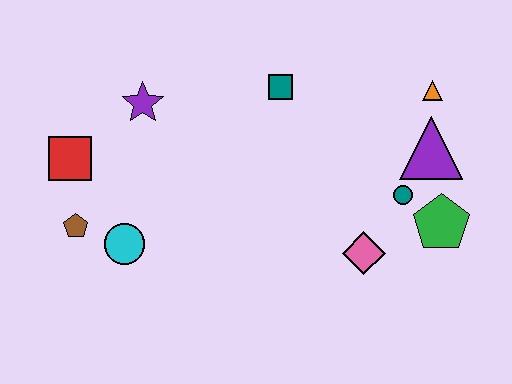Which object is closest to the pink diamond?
The teal circle is closest to the pink diamond.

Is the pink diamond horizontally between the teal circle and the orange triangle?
No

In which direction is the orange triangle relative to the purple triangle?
The orange triangle is above the purple triangle.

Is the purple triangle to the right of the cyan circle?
Yes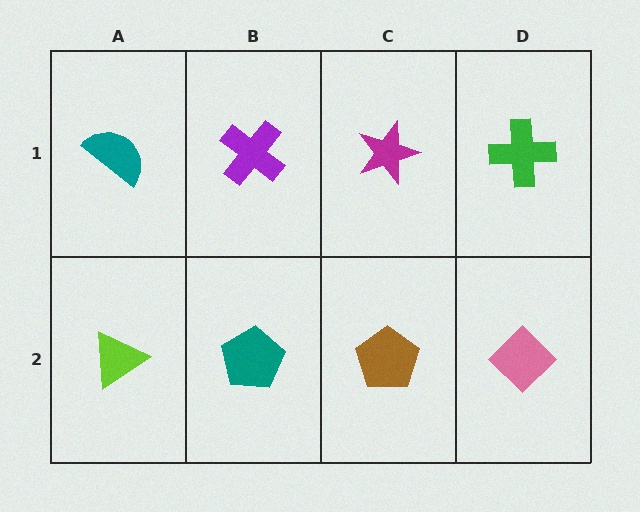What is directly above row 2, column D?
A green cross.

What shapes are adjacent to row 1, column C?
A brown pentagon (row 2, column C), a purple cross (row 1, column B), a green cross (row 1, column D).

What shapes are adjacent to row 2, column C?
A magenta star (row 1, column C), a teal pentagon (row 2, column B), a pink diamond (row 2, column D).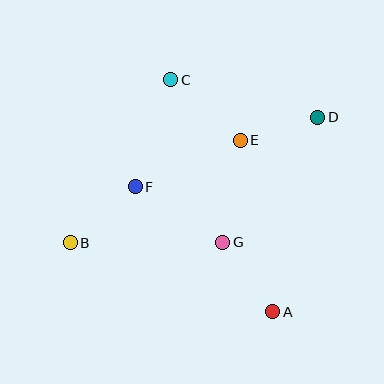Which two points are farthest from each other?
Points B and D are farthest from each other.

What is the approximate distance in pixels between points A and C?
The distance between A and C is approximately 253 pixels.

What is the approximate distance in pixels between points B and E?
The distance between B and E is approximately 199 pixels.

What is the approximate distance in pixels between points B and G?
The distance between B and G is approximately 153 pixels.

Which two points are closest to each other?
Points D and E are closest to each other.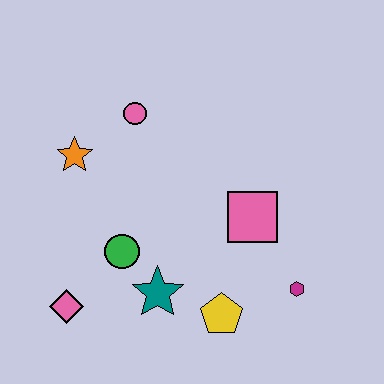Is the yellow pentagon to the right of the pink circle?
Yes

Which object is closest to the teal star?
The green circle is closest to the teal star.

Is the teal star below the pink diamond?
No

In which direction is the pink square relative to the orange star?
The pink square is to the right of the orange star.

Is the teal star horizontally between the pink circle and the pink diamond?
No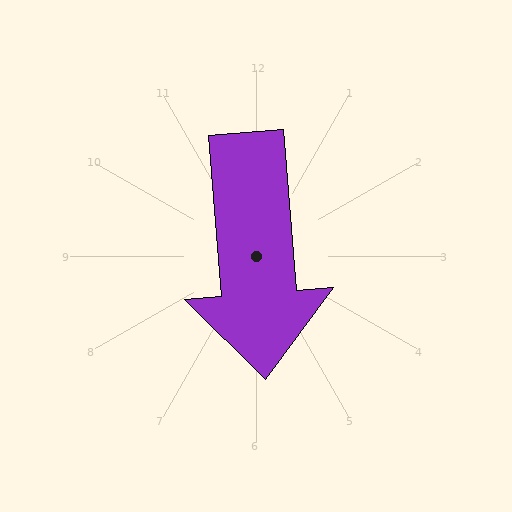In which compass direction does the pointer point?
South.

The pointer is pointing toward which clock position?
Roughly 6 o'clock.